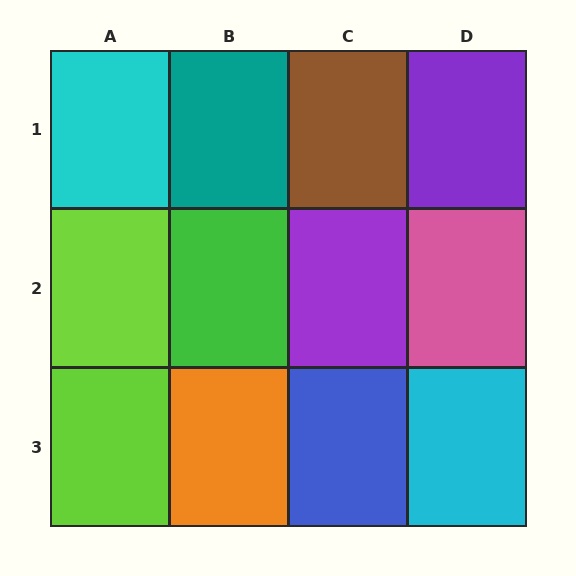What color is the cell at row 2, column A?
Lime.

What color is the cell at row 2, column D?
Pink.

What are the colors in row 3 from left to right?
Lime, orange, blue, cyan.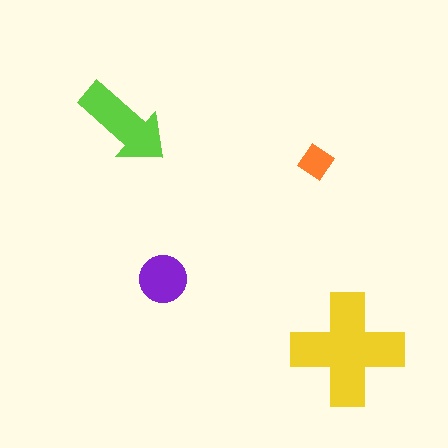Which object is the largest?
The yellow cross.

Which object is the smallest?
The orange diamond.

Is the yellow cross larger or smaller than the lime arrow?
Larger.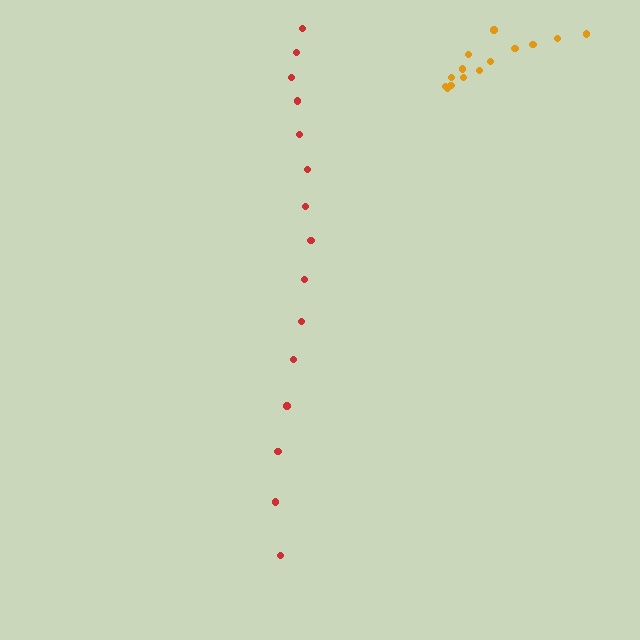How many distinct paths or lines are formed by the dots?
There are 2 distinct paths.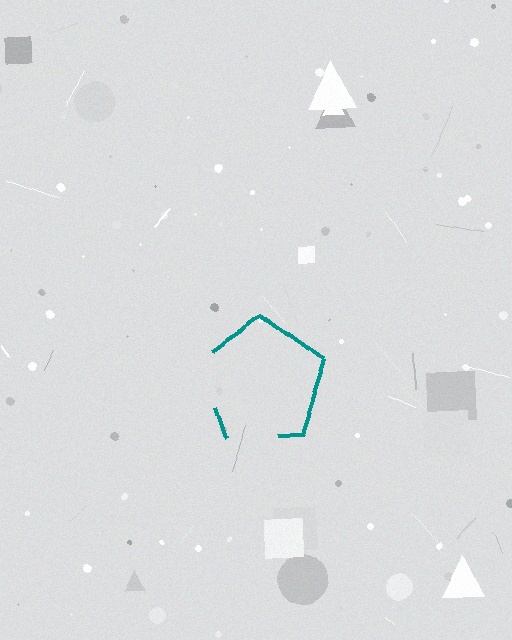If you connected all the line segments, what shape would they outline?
They would outline a pentagon.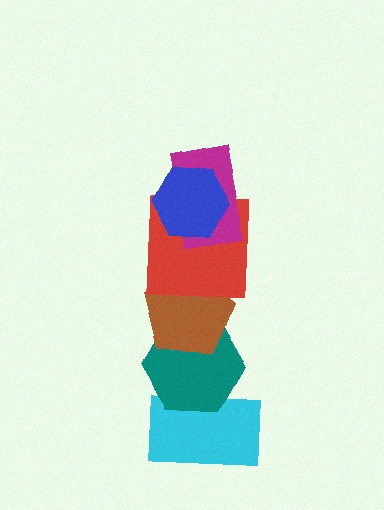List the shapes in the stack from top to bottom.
From top to bottom: the blue hexagon, the magenta rectangle, the red square, the brown pentagon, the teal hexagon, the cyan rectangle.